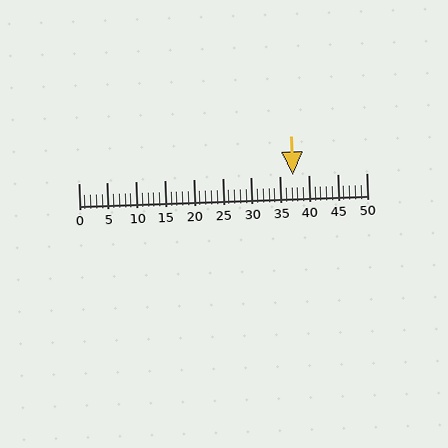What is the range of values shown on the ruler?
The ruler shows values from 0 to 50.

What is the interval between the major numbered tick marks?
The major tick marks are spaced 5 units apart.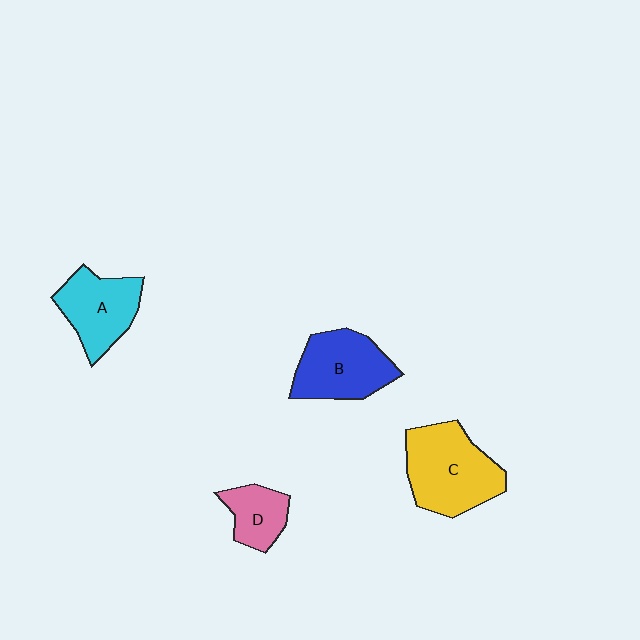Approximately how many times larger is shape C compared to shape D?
Approximately 2.1 times.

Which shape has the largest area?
Shape C (yellow).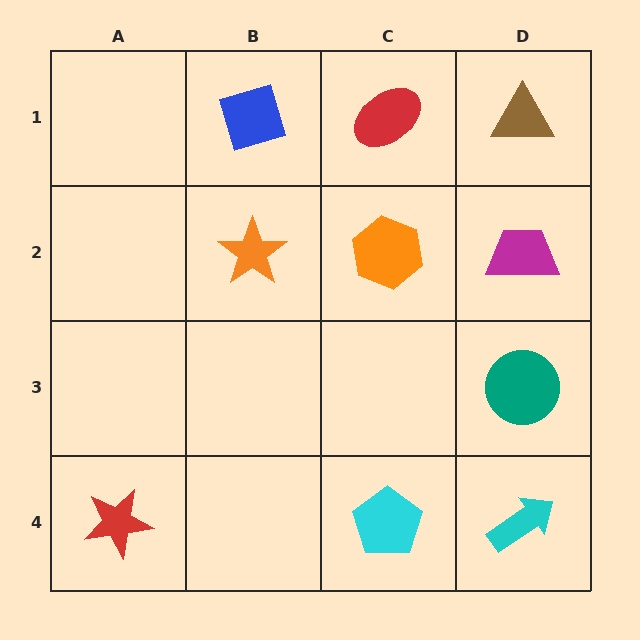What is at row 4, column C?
A cyan pentagon.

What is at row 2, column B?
An orange star.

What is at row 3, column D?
A teal circle.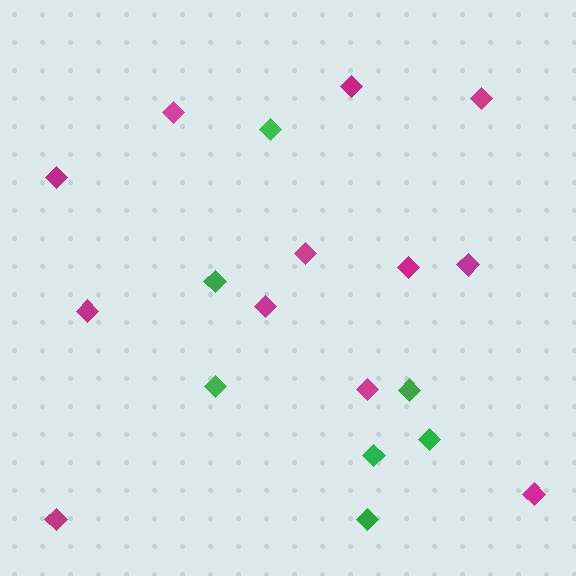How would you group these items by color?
There are 2 groups: one group of green diamonds (7) and one group of magenta diamonds (12).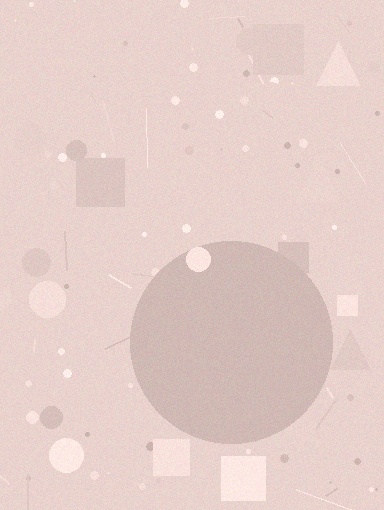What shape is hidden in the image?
A circle is hidden in the image.